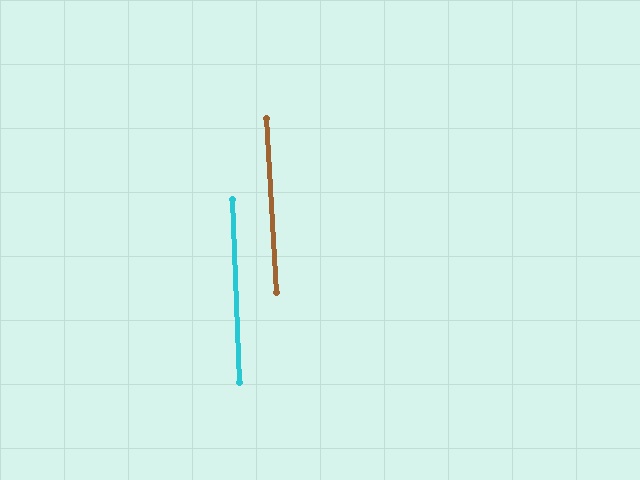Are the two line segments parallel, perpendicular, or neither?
Parallel — their directions differ by only 0.9°.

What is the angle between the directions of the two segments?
Approximately 1 degree.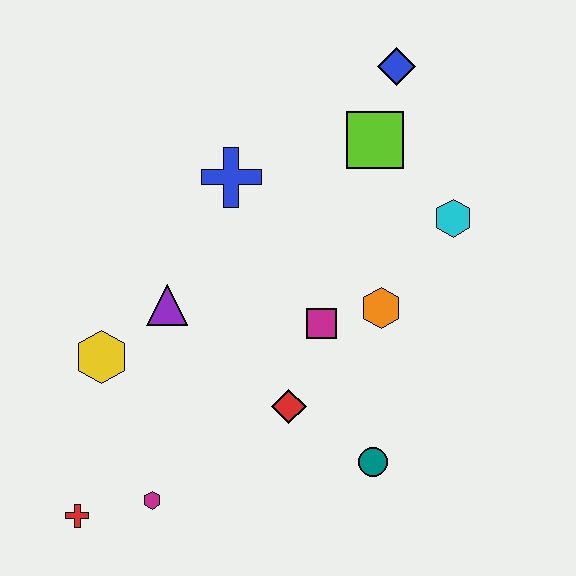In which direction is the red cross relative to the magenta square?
The red cross is to the left of the magenta square.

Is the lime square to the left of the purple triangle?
No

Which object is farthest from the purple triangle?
The blue diamond is farthest from the purple triangle.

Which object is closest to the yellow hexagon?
The purple triangle is closest to the yellow hexagon.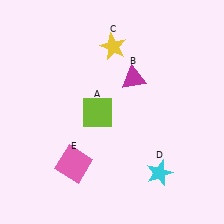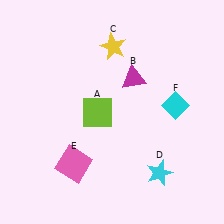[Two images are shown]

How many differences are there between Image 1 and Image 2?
There is 1 difference between the two images.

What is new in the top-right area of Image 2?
A cyan diamond (F) was added in the top-right area of Image 2.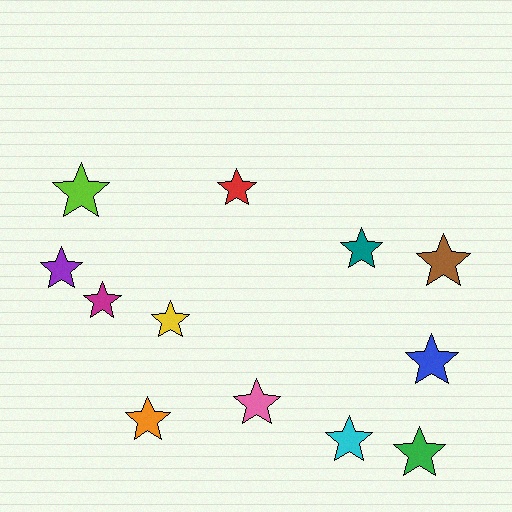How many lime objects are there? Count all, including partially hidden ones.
There is 1 lime object.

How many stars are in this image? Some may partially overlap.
There are 12 stars.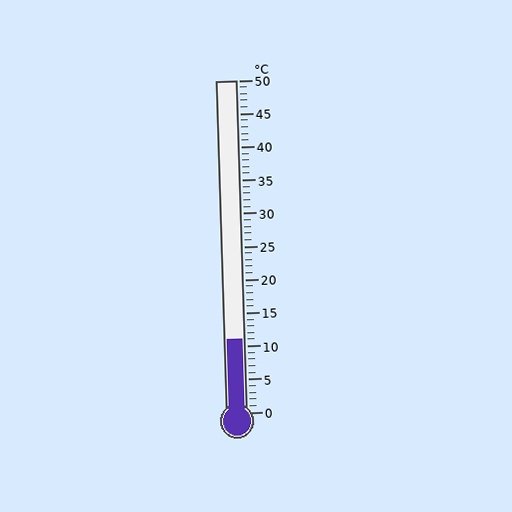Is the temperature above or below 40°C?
The temperature is below 40°C.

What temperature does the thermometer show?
The thermometer shows approximately 11°C.